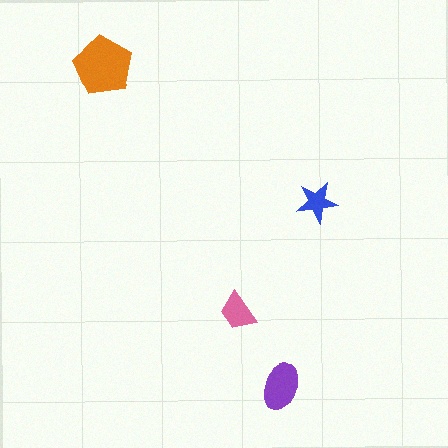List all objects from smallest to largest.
The blue star, the pink trapezoid, the purple ellipse, the orange pentagon.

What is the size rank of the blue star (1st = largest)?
4th.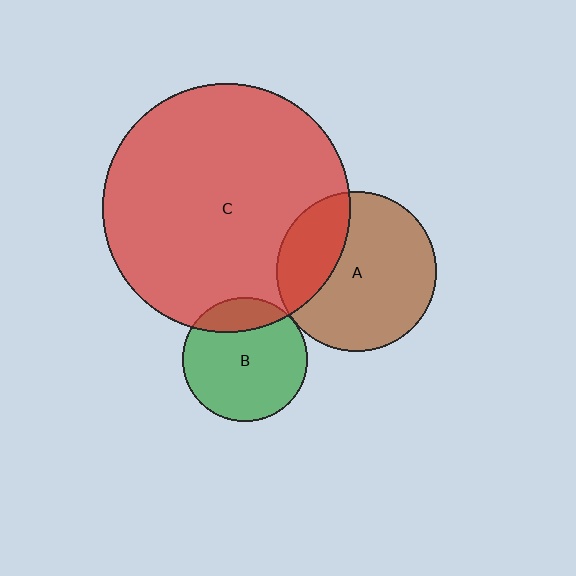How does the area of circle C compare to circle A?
Approximately 2.4 times.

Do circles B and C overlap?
Yes.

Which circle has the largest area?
Circle C (red).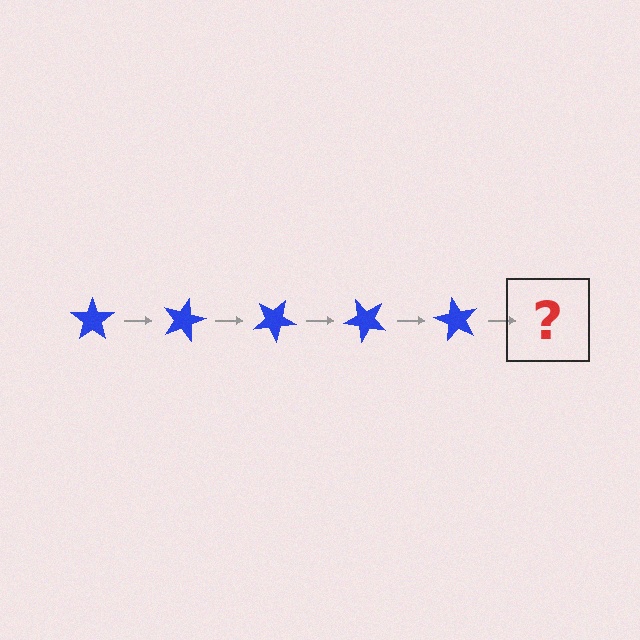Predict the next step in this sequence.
The next step is a blue star rotated 75 degrees.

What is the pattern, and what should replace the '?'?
The pattern is that the star rotates 15 degrees each step. The '?' should be a blue star rotated 75 degrees.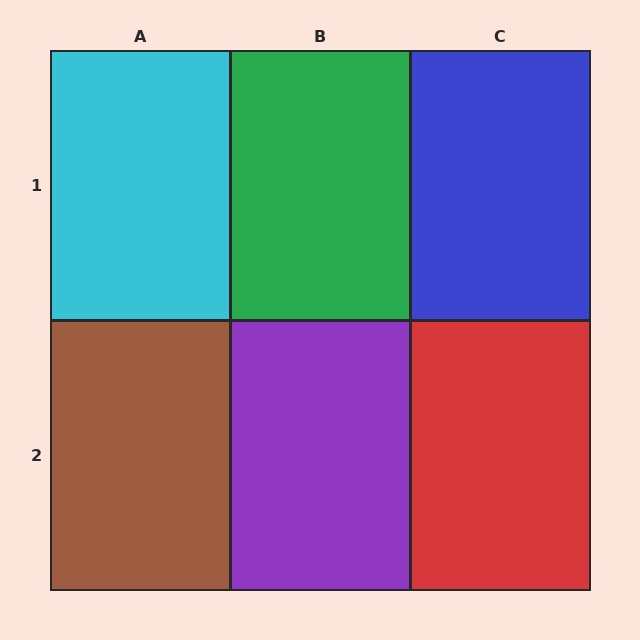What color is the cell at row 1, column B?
Green.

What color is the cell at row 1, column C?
Blue.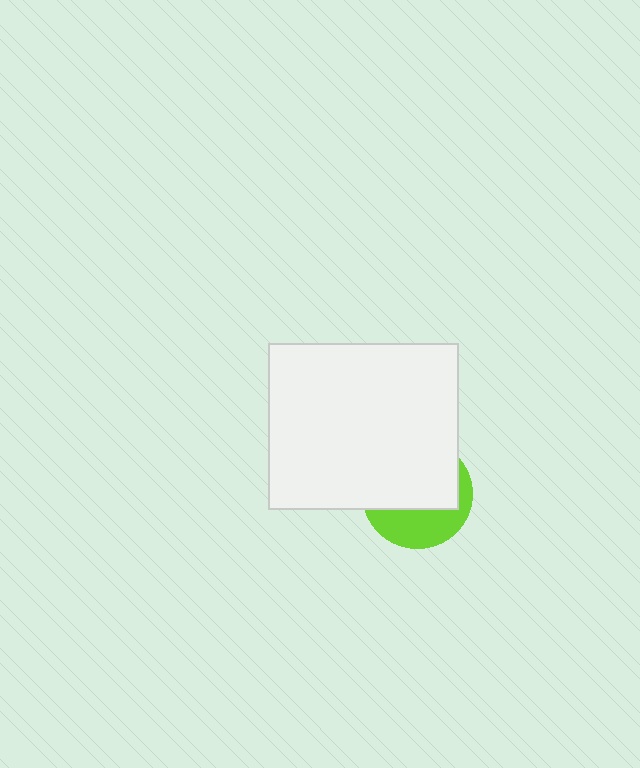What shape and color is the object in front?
The object in front is a white rectangle.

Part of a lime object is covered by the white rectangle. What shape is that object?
It is a circle.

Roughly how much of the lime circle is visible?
A small part of it is visible (roughly 38%).